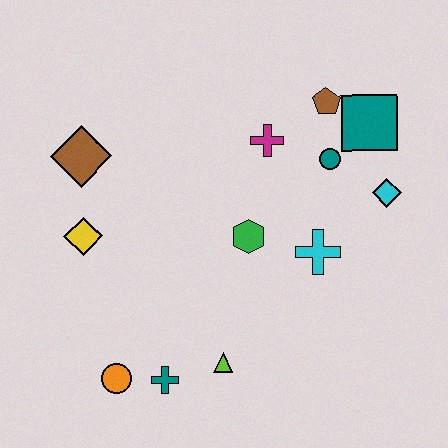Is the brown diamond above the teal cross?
Yes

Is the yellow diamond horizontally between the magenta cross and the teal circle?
No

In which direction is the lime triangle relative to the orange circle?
The lime triangle is to the right of the orange circle.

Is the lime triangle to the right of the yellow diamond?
Yes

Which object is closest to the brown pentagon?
The teal square is closest to the brown pentagon.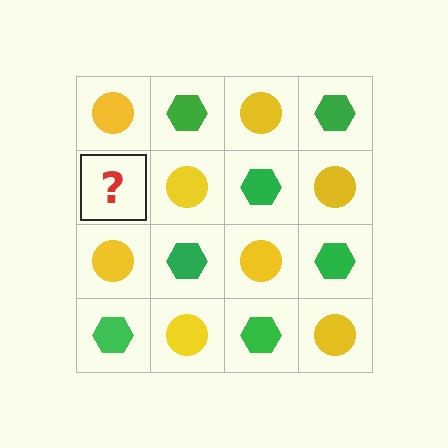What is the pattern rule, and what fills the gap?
The rule is that it alternates yellow circle and green hexagon in a checkerboard pattern. The gap should be filled with a green hexagon.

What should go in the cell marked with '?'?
The missing cell should contain a green hexagon.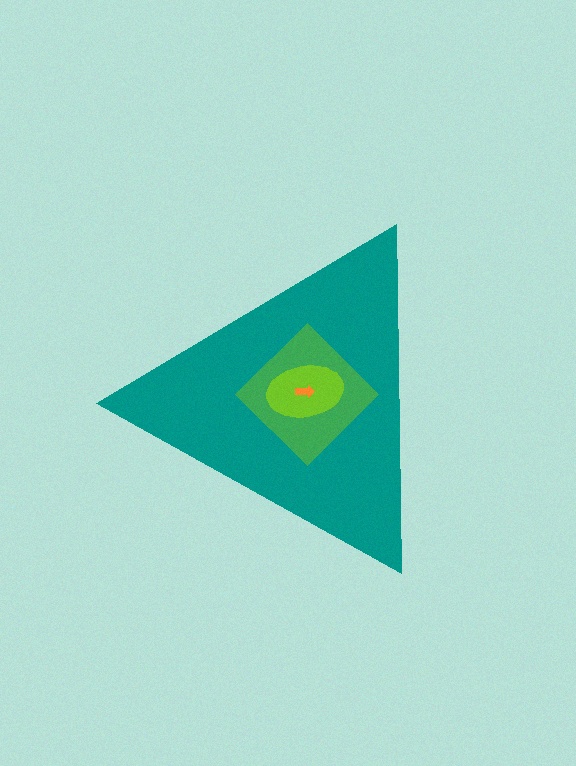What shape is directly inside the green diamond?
The lime ellipse.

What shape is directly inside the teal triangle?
The green diamond.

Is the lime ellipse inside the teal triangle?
Yes.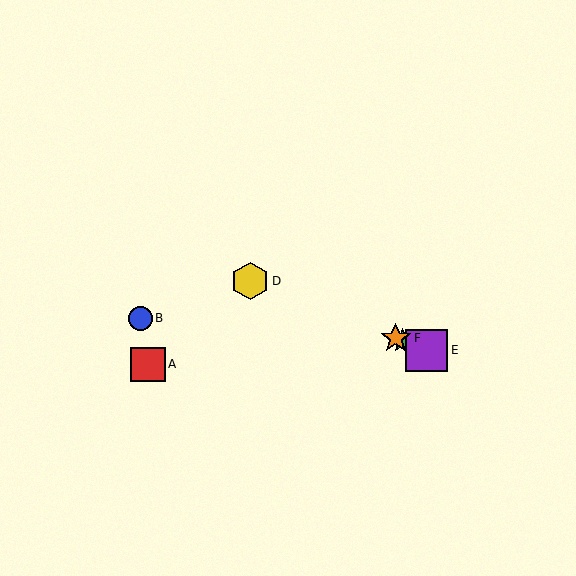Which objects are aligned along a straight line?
Objects C, D, E, F are aligned along a straight line.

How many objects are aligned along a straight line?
4 objects (C, D, E, F) are aligned along a straight line.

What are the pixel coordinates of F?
Object F is at (396, 338).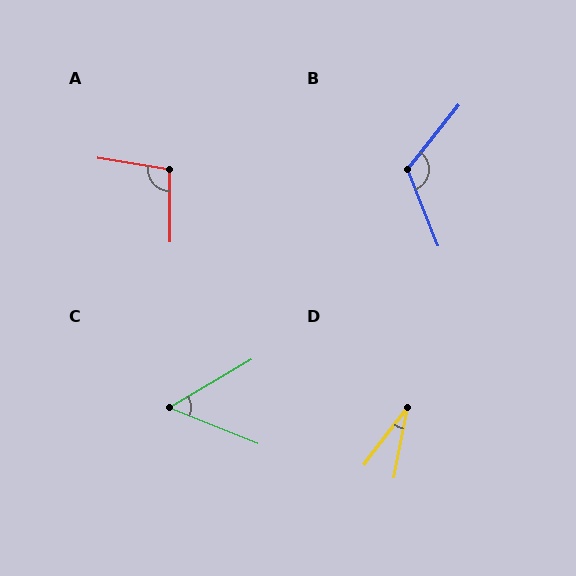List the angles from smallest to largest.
D (26°), C (53°), A (99°), B (120°).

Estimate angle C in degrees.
Approximately 53 degrees.